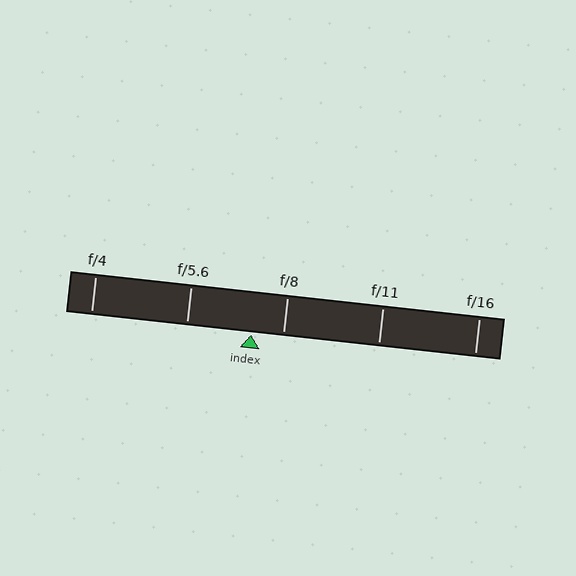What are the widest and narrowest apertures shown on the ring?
The widest aperture shown is f/4 and the narrowest is f/16.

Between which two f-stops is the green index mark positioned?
The index mark is between f/5.6 and f/8.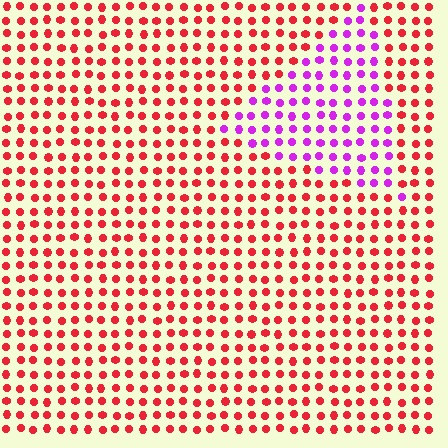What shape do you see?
I see a triangle.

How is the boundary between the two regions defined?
The boundary is defined purely by a slight shift in hue (about 60 degrees). Spacing, size, and orientation are identical on both sides.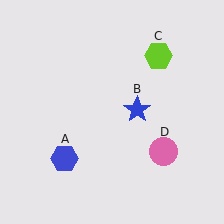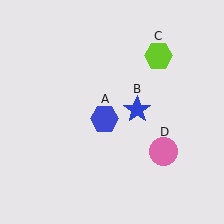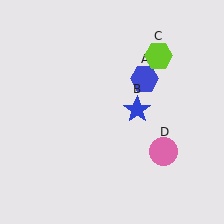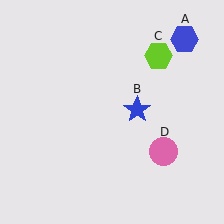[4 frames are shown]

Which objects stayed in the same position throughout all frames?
Blue star (object B) and lime hexagon (object C) and pink circle (object D) remained stationary.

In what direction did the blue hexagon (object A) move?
The blue hexagon (object A) moved up and to the right.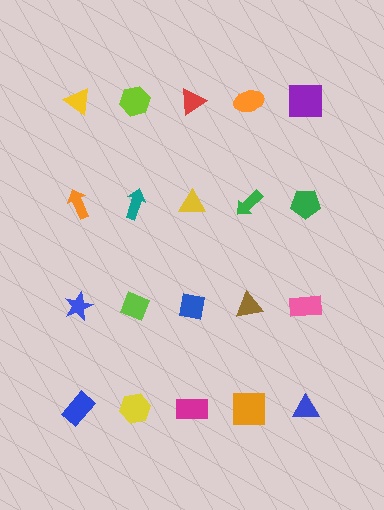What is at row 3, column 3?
A blue square.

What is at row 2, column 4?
A green arrow.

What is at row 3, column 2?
A lime diamond.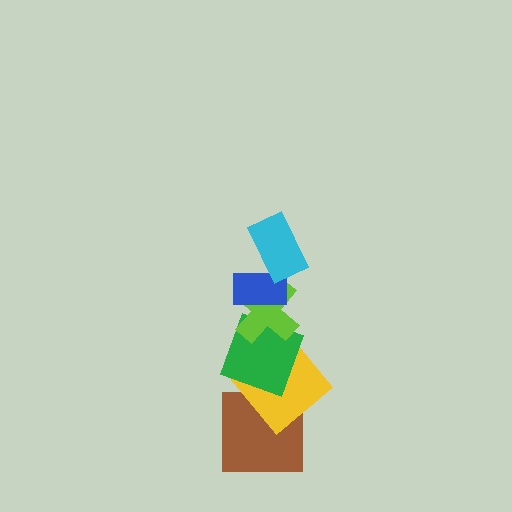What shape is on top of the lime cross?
The blue rectangle is on top of the lime cross.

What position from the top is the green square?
The green square is 4th from the top.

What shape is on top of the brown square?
The yellow diamond is on top of the brown square.